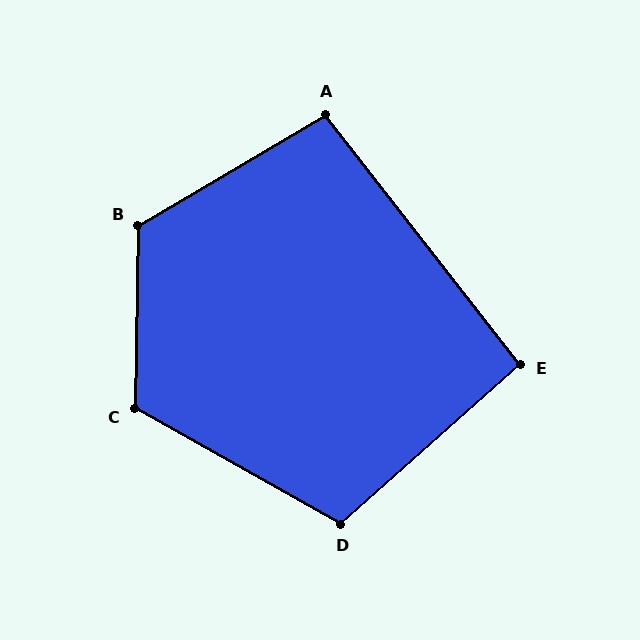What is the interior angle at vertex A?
Approximately 97 degrees (obtuse).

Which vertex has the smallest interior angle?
E, at approximately 94 degrees.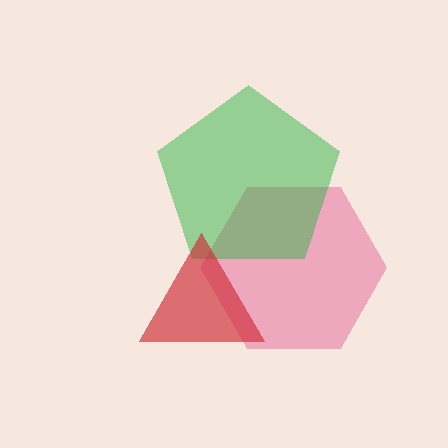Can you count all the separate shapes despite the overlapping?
Yes, there are 3 separate shapes.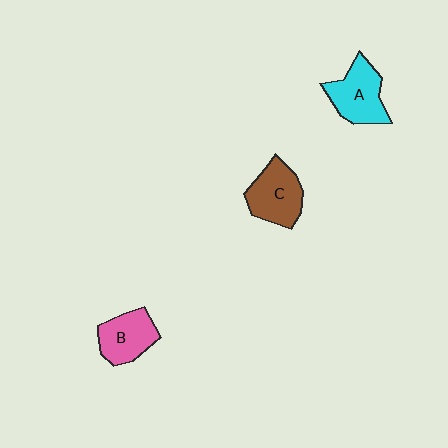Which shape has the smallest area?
Shape B (pink).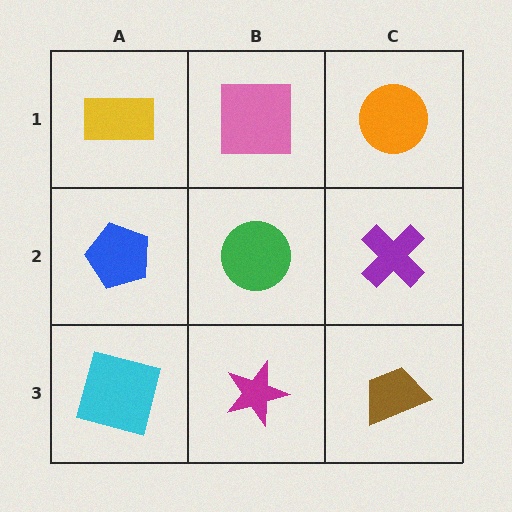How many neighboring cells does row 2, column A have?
3.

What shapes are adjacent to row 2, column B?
A pink square (row 1, column B), a magenta star (row 3, column B), a blue pentagon (row 2, column A), a purple cross (row 2, column C).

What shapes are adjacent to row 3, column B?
A green circle (row 2, column B), a cyan square (row 3, column A), a brown trapezoid (row 3, column C).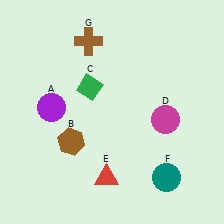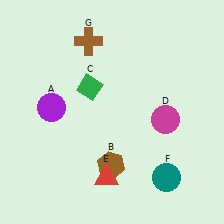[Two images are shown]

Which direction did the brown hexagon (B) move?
The brown hexagon (B) moved right.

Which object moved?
The brown hexagon (B) moved right.